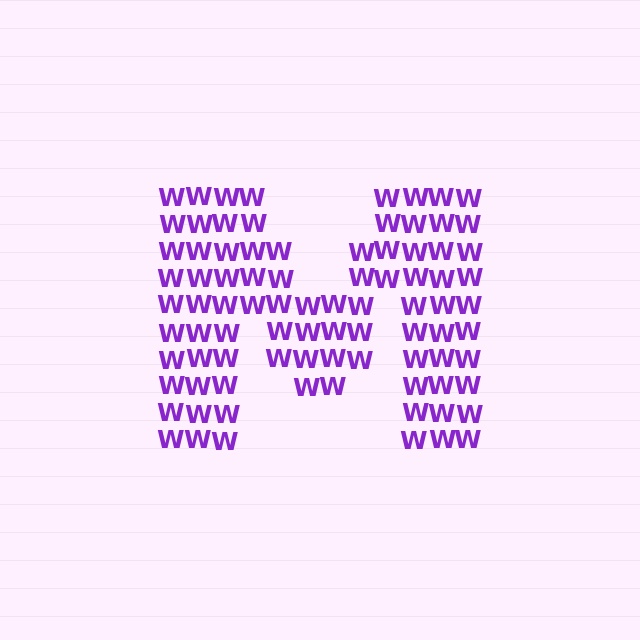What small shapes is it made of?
It is made of small letter W's.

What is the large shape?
The large shape is the letter M.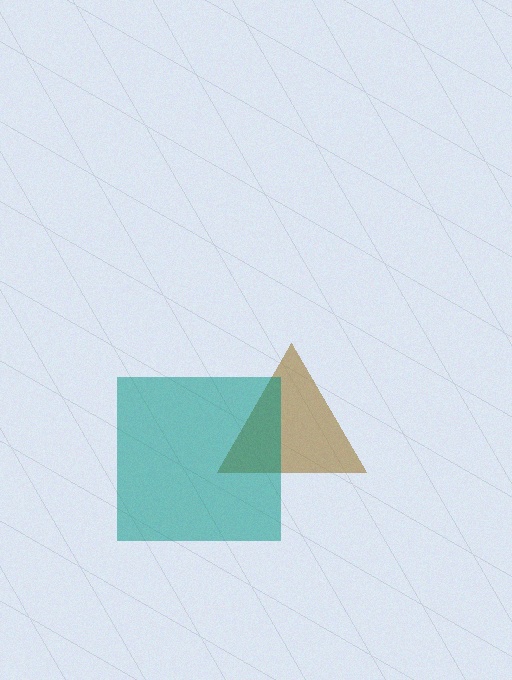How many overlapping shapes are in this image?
There are 2 overlapping shapes in the image.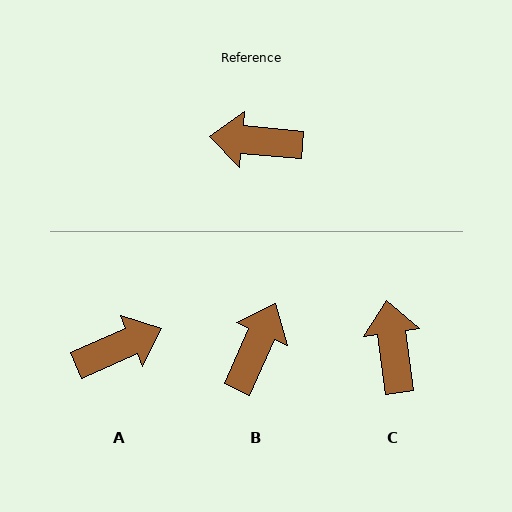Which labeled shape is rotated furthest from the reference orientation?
A, about 151 degrees away.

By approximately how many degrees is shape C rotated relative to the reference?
Approximately 77 degrees clockwise.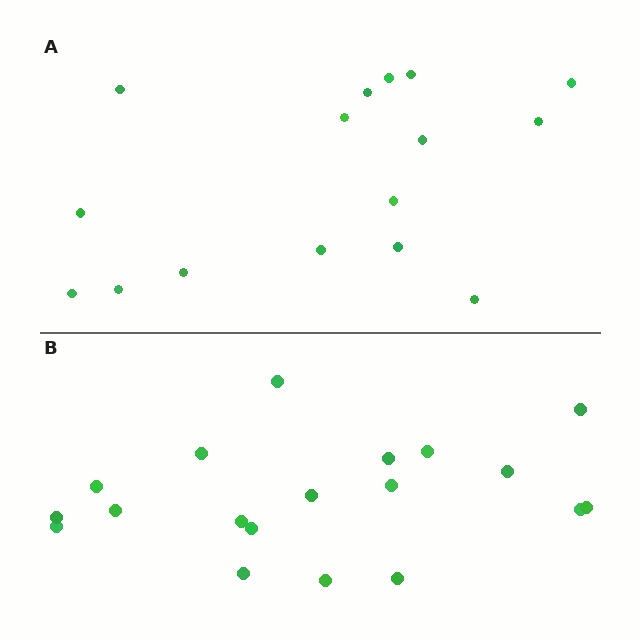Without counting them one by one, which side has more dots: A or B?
Region B (the bottom region) has more dots.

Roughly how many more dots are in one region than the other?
Region B has just a few more — roughly 2 or 3 more dots than region A.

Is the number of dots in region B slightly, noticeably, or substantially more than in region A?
Region B has only slightly more — the two regions are fairly close. The ratio is roughly 1.2 to 1.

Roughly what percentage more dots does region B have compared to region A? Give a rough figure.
About 20% more.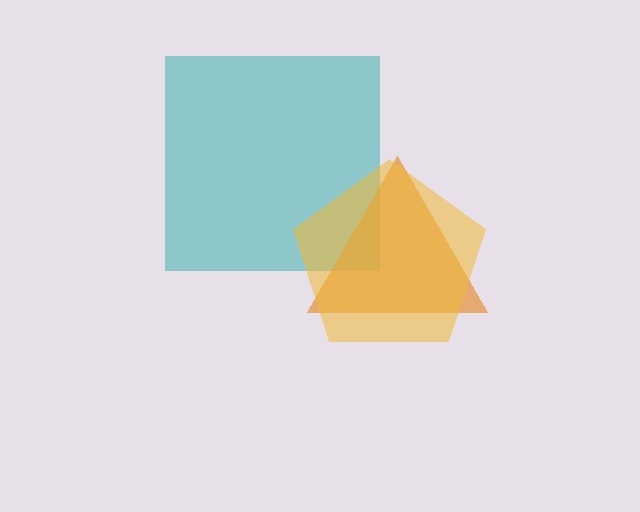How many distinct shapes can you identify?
There are 3 distinct shapes: a teal square, an orange triangle, a yellow pentagon.